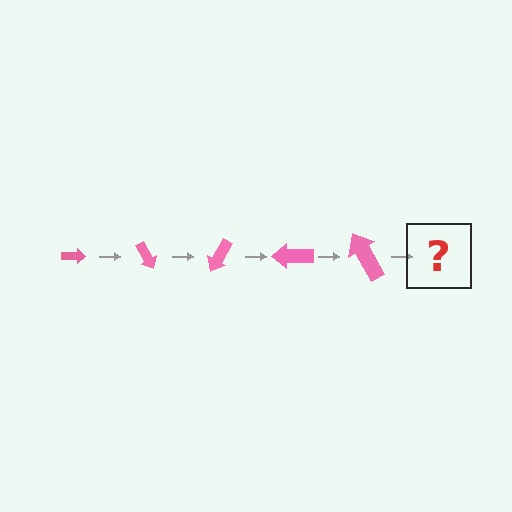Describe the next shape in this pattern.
It should be an arrow, larger than the previous one and rotated 300 degrees from the start.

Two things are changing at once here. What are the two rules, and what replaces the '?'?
The two rules are that the arrow grows larger each step and it rotates 60 degrees each step. The '?' should be an arrow, larger than the previous one and rotated 300 degrees from the start.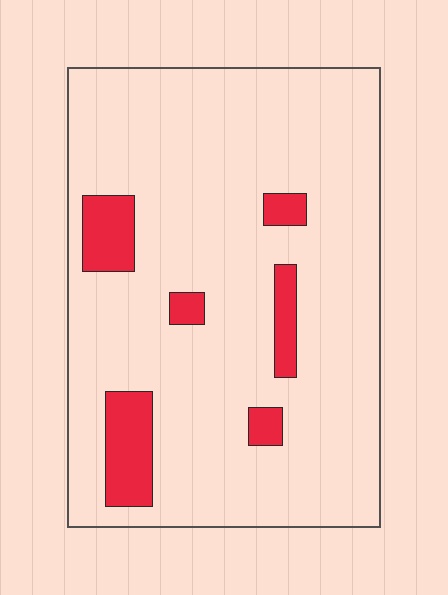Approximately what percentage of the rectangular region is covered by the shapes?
Approximately 10%.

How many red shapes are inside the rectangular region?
6.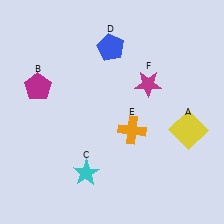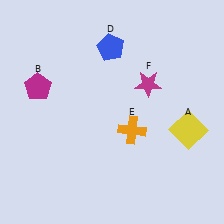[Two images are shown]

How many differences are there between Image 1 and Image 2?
There is 1 difference between the two images.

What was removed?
The cyan star (C) was removed in Image 2.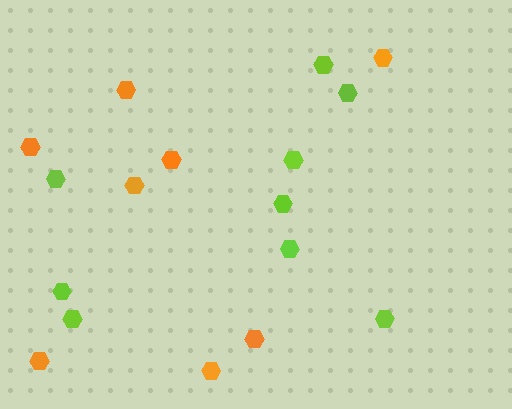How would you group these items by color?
There are 2 groups: one group of orange hexagons (8) and one group of lime hexagons (9).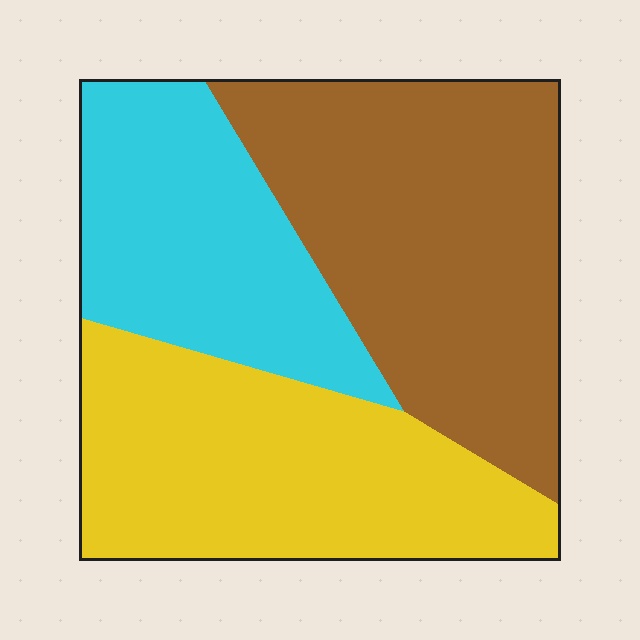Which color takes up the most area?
Brown, at roughly 40%.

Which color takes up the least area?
Cyan, at roughly 25%.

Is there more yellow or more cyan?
Yellow.